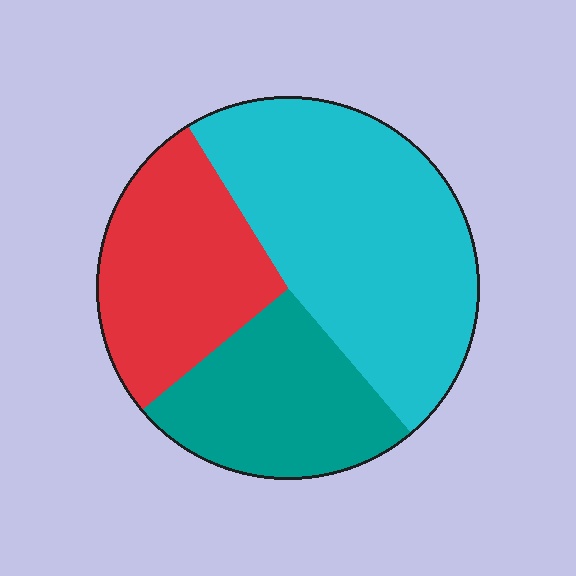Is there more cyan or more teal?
Cyan.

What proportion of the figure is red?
Red covers around 25% of the figure.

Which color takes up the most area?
Cyan, at roughly 50%.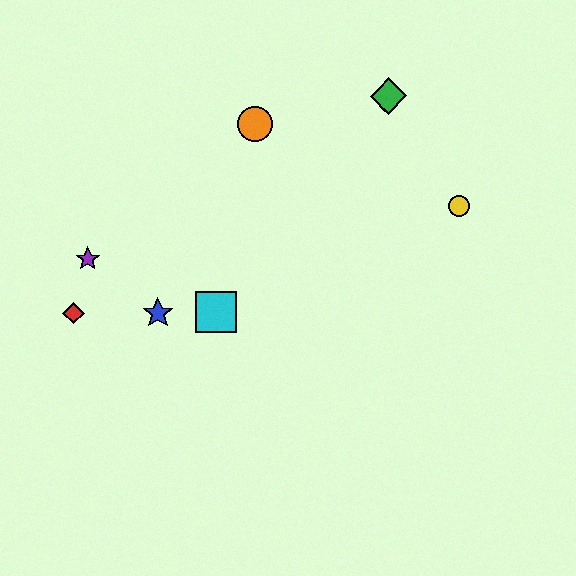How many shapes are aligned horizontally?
3 shapes (the red diamond, the blue star, the cyan square) are aligned horizontally.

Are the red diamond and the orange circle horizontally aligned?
No, the red diamond is at y≈313 and the orange circle is at y≈124.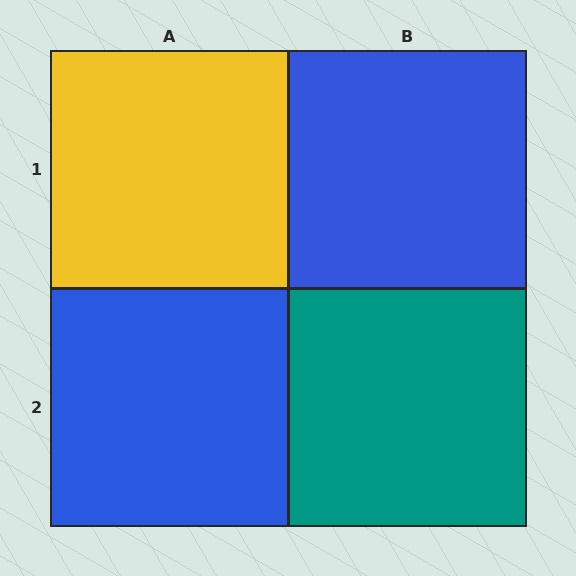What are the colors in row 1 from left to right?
Yellow, blue.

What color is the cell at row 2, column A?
Blue.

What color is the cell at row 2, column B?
Teal.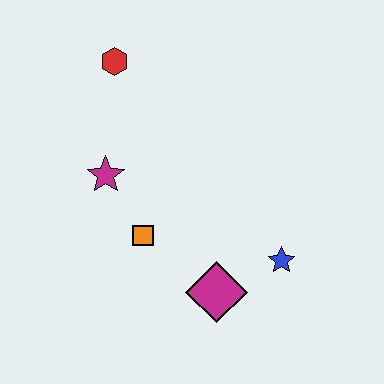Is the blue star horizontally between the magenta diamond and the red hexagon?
No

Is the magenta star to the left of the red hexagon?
Yes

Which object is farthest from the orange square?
The red hexagon is farthest from the orange square.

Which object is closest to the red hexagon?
The magenta star is closest to the red hexagon.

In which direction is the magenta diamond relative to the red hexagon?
The magenta diamond is below the red hexagon.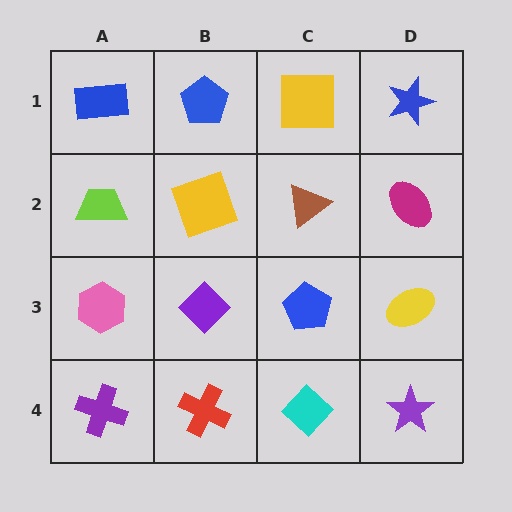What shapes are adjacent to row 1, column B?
A yellow square (row 2, column B), a blue rectangle (row 1, column A), a yellow square (row 1, column C).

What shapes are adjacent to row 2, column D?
A blue star (row 1, column D), a yellow ellipse (row 3, column D), a brown triangle (row 2, column C).